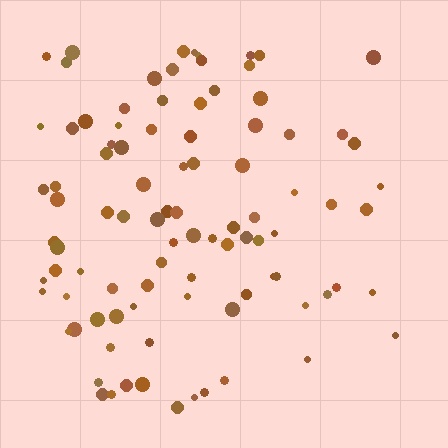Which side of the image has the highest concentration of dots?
The left.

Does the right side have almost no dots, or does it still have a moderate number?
Still a moderate number, just noticeably fewer than the left.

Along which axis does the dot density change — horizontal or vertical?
Horizontal.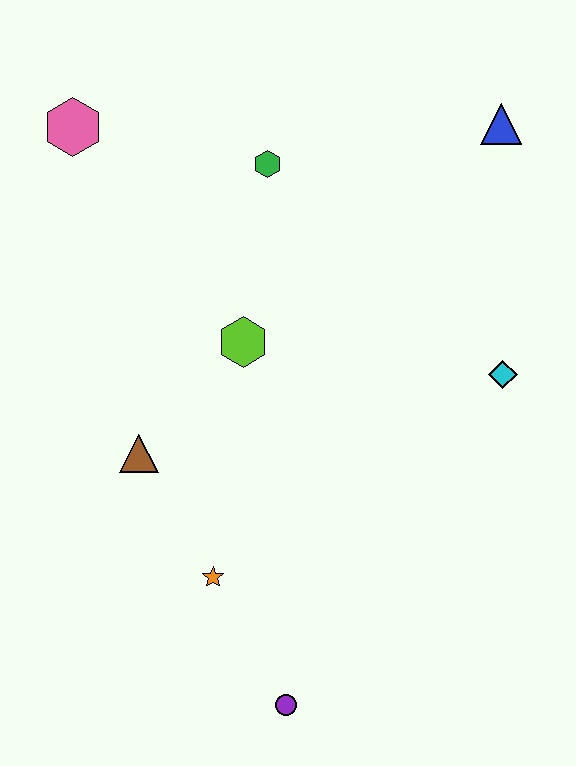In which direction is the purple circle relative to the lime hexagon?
The purple circle is below the lime hexagon.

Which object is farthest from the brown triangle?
The blue triangle is farthest from the brown triangle.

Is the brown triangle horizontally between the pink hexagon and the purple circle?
Yes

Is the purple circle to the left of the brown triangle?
No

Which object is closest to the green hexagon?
The lime hexagon is closest to the green hexagon.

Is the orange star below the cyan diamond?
Yes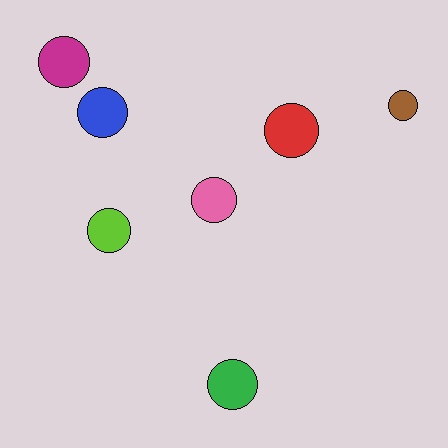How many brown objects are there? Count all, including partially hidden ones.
There is 1 brown object.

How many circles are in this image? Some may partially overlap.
There are 7 circles.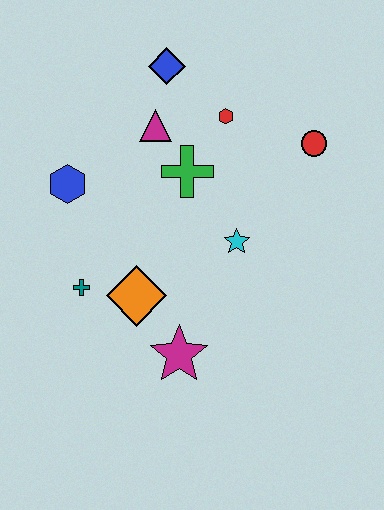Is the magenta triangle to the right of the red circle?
No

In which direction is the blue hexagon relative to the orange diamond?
The blue hexagon is above the orange diamond.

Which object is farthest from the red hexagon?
The magenta star is farthest from the red hexagon.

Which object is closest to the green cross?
The magenta triangle is closest to the green cross.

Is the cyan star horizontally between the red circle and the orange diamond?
Yes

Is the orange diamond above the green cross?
No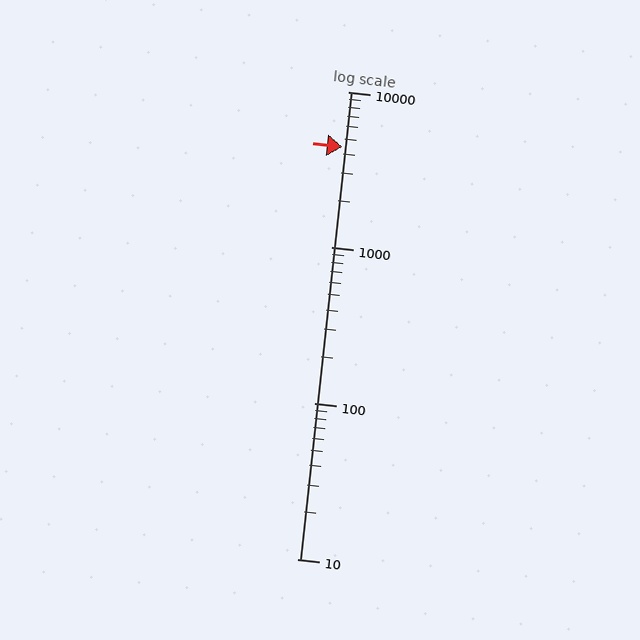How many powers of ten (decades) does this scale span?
The scale spans 3 decades, from 10 to 10000.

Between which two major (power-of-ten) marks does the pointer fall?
The pointer is between 1000 and 10000.